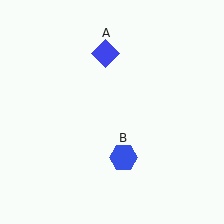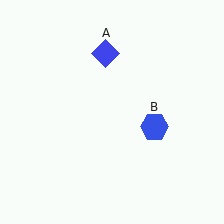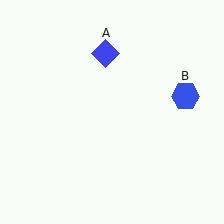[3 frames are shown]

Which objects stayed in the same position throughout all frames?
Blue diamond (object A) remained stationary.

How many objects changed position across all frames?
1 object changed position: blue hexagon (object B).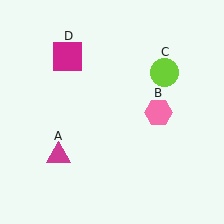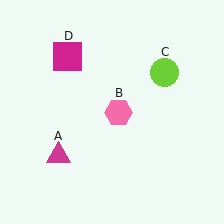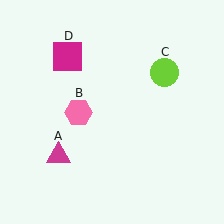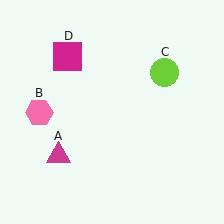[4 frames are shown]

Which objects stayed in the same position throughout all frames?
Magenta triangle (object A) and lime circle (object C) and magenta square (object D) remained stationary.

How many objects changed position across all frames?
1 object changed position: pink hexagon (object B).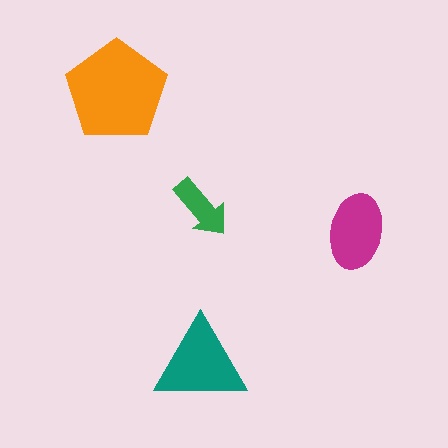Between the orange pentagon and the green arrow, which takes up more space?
The orange pentagon.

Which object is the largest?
The orange pentagon.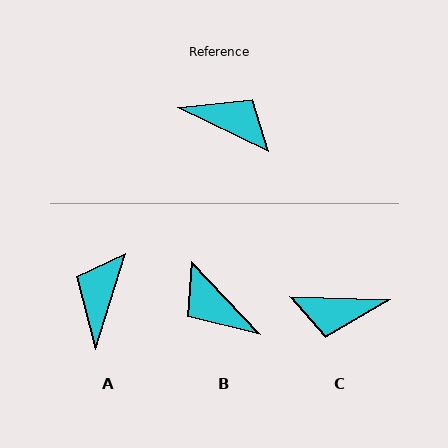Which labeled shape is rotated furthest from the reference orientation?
B, about 159 degrees away.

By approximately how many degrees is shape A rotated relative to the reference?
Approximately 99 degrees counter-clockwise.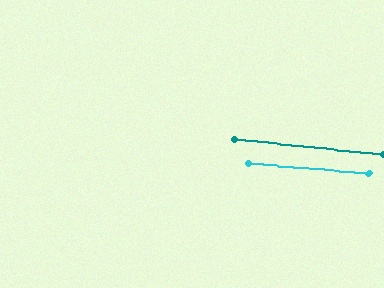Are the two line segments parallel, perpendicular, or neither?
Parallel — their directions differ by only 1.1°.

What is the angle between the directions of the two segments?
Approximately 1 degree.